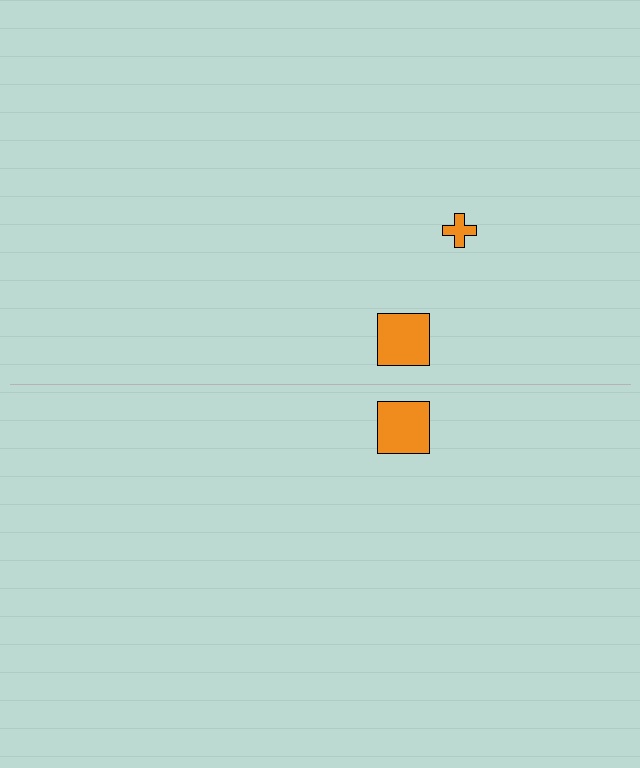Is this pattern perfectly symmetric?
No, the pattern is not perfectly symmetric. A orange cross is missing from the bottom side.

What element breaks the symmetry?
A orange cross is missing from the bottom side.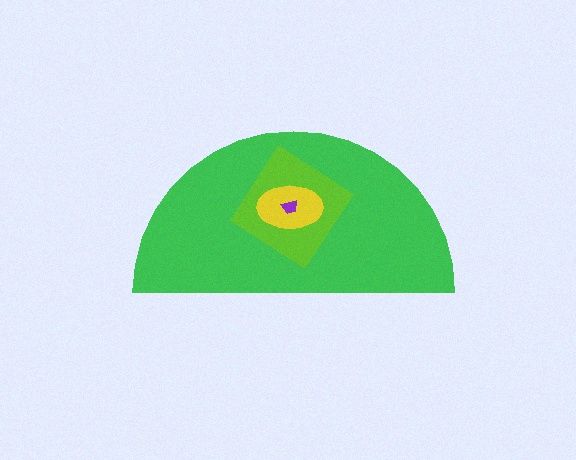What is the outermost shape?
The green semicircle.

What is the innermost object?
The purple trapezoid.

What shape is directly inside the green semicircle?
The lime diamond.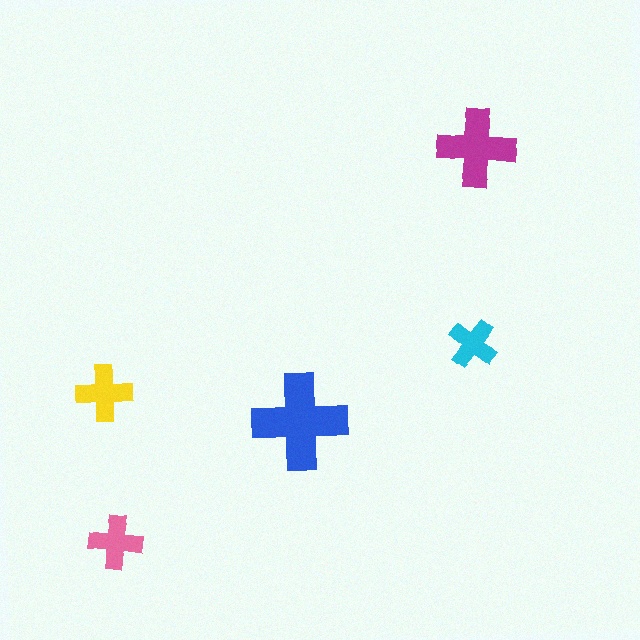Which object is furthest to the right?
The magenta cross is rightmost.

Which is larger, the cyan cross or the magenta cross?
The magenta one.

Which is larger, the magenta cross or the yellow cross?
The magenta one.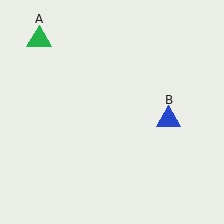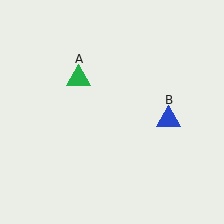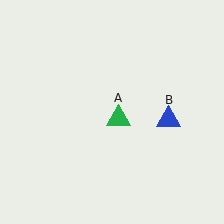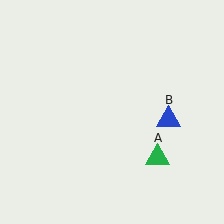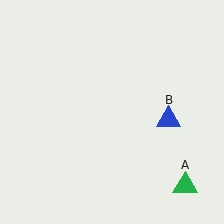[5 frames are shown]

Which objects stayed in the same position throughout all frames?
Blue triangle (object B) remained stationary.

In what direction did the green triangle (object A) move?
The green triangle (object A) moved down and to the right.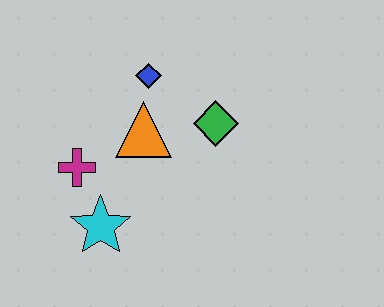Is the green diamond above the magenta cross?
Yes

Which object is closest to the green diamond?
The orange triangle is closest to the green diamond.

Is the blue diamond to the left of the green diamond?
Yes